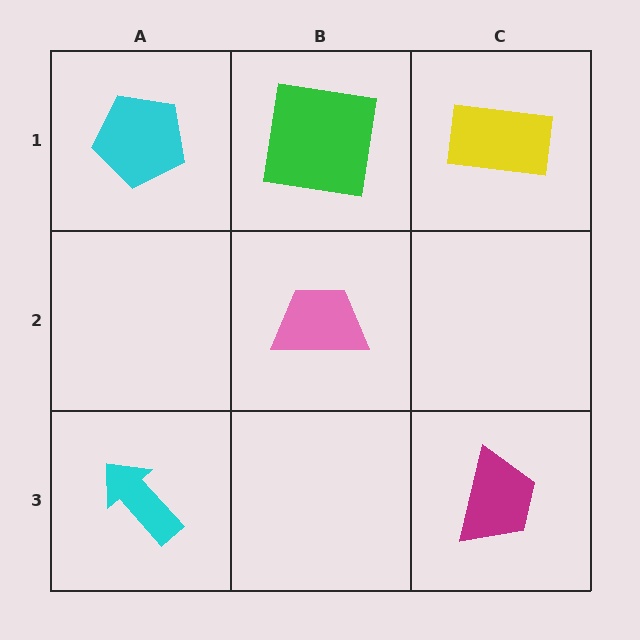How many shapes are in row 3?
2 shapes.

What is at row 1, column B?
A green square.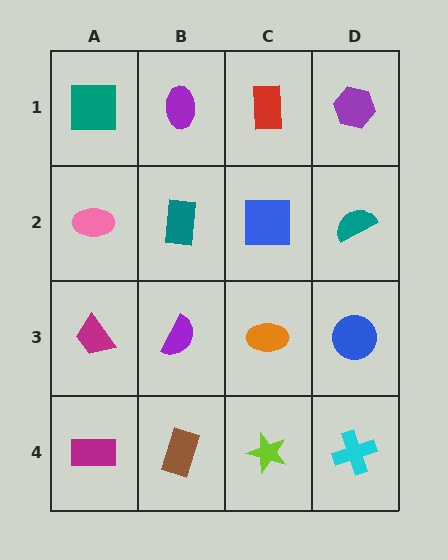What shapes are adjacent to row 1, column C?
A blue square (row 2, column C), a purple ellipse (row 1, column B), a purple hexagon (row 1, column D).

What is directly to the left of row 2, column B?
A pink ellipse.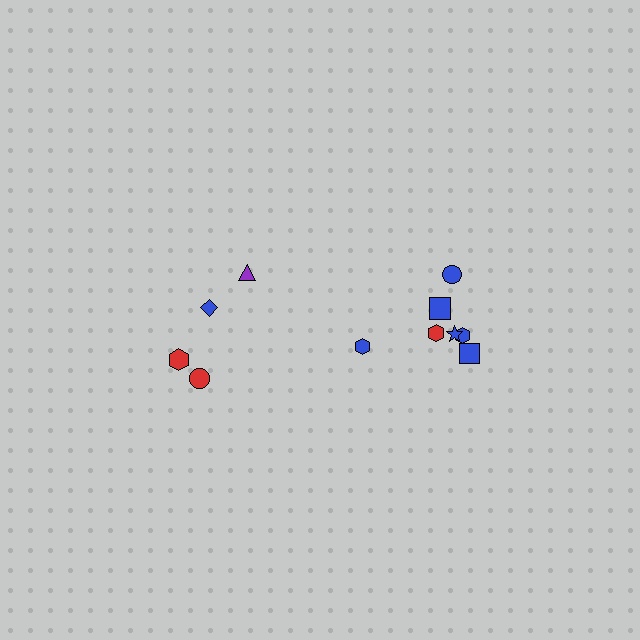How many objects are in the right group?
There are 7 objects.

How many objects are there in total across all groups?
There are 11 objects.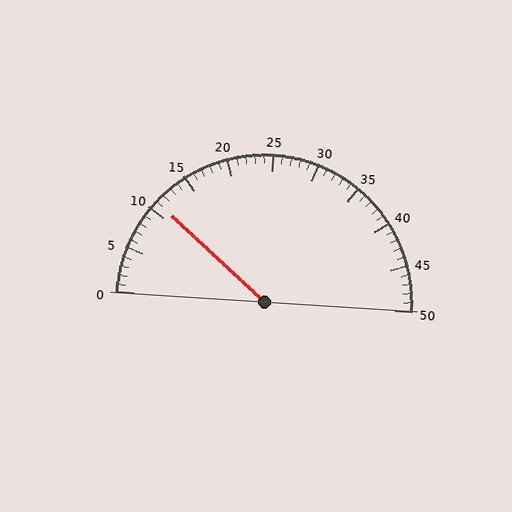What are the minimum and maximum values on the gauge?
The gauge ranges from 0 to 50.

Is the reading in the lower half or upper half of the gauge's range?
The reading is in the lower half of the range (0 to 50).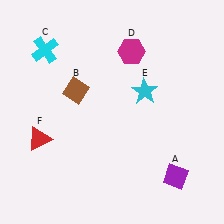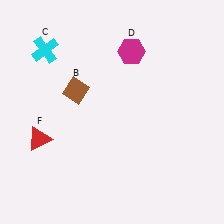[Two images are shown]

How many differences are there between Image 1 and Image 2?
There are 2 differences between the two images.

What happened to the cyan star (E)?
The cyan star (E) was removed in Image 2. It was in the top-right area of Image 1.